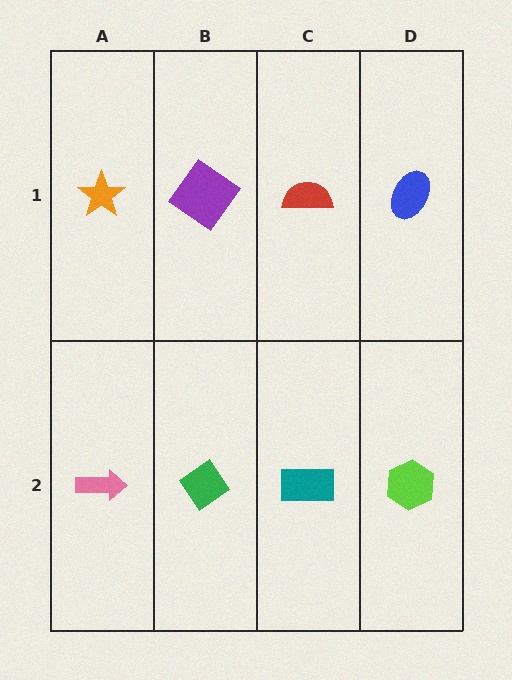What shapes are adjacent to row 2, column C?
A red semicircle (row 1, column C), a green diamond (row 2, column B), a lime hexagon (row 2, column D).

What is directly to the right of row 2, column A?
A green diamond.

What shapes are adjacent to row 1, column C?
A teal rectangle (row 2, column C), a purple diamond (row 1, column B), a blue ellipse (row 1, column D).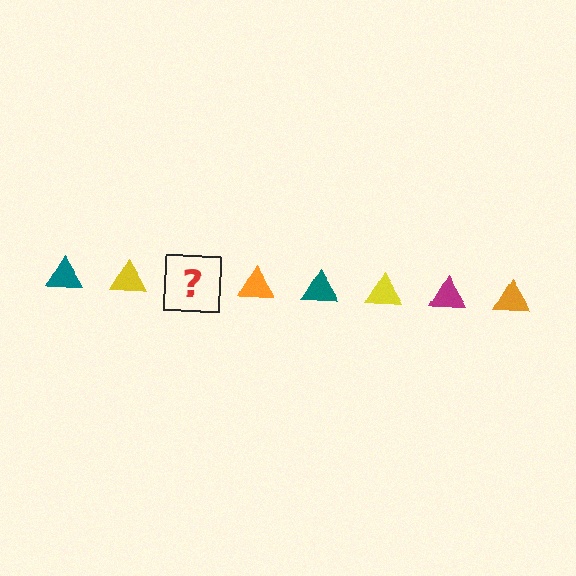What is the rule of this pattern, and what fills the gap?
The rule is that the pattern cycles through teal, yellow, magenta, orange triangles. The gap should be filled with a magenta triangle.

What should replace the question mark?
The question mark should be replaced with a magenta triangle.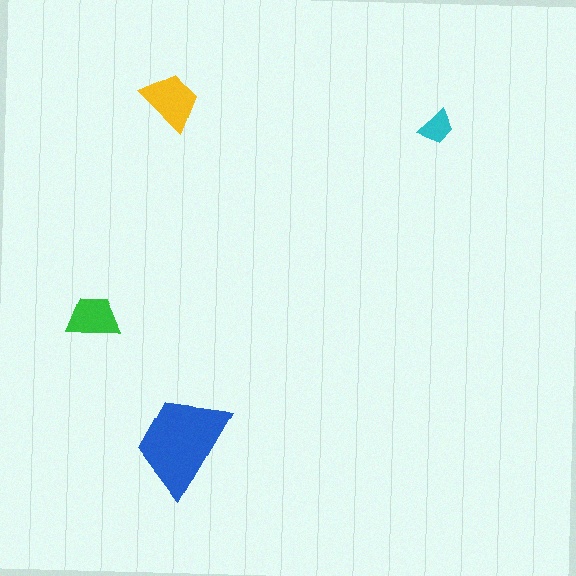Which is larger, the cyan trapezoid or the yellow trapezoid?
The yellow one.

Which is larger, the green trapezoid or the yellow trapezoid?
The yellow one.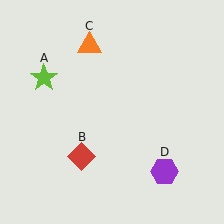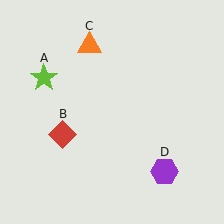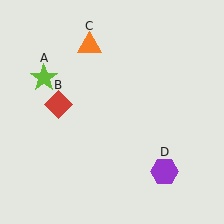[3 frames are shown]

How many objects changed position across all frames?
1 object changed position: red diamond (object B).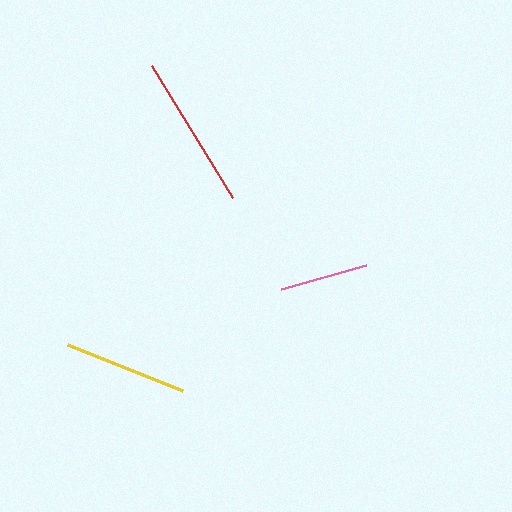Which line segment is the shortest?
The pink line is the shortest at approximately 89 pixels.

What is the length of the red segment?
The red segment is approximately 155 pixels long.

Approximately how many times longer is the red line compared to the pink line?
The red line is approximately 1.7 times the length of the pink line.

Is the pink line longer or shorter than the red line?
The red line is longer than the pink line.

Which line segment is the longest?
The red line is the longest at approximately 155 pixels.